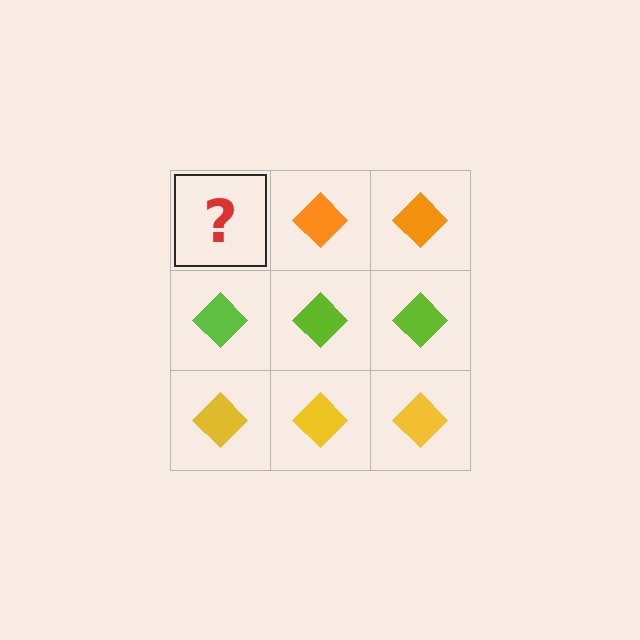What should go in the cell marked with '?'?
The missing cell should contain an orange diamond.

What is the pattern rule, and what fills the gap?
The rule is that each row has a consistent color. The gap should be filled with an orange diamond.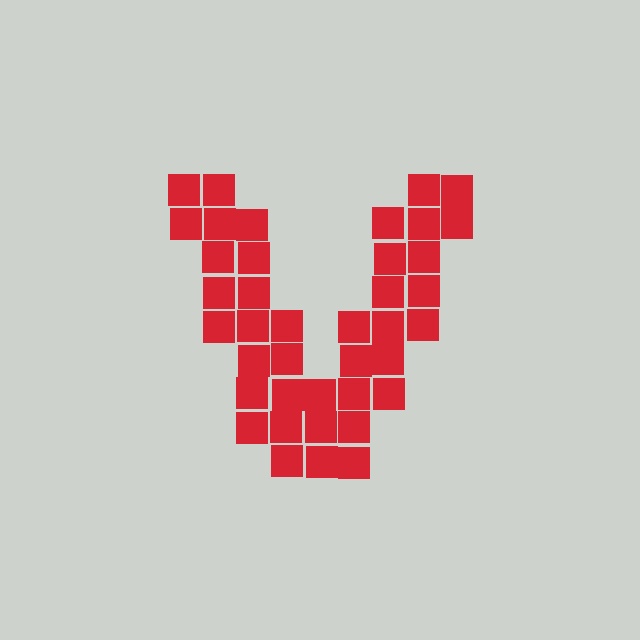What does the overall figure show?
The overall figure shows the letter V.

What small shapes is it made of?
It is made of small squares.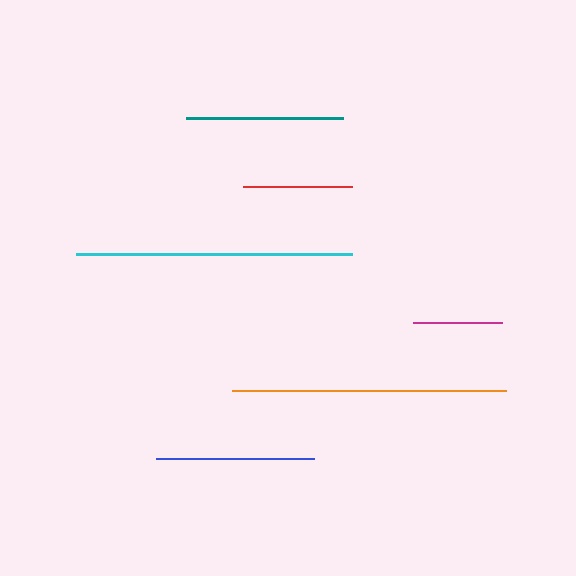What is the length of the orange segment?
The orange segment is approximately 274 pixels long.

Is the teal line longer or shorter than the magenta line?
The teal line is longer than the magenta line.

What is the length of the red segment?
The red segment is approximately 109 pixels long.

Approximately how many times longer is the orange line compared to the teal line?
The orange line is approximately 1.8 times the length of the teal line.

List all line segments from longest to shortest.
From longest to shortest: cyan, orange, blue, teal, red, magenta.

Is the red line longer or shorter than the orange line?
The orange line is longer than the red line.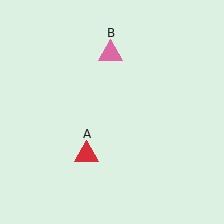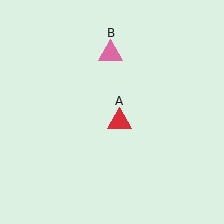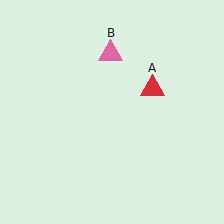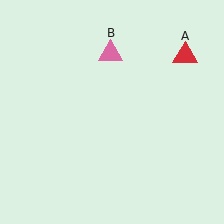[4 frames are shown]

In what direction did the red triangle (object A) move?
The red triangle (object A) moved up and to the right.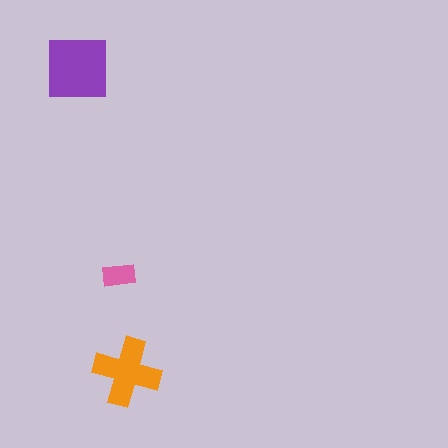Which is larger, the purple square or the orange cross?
The purple square.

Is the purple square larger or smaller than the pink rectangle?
Larger.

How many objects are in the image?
There are 3 objects in the image.